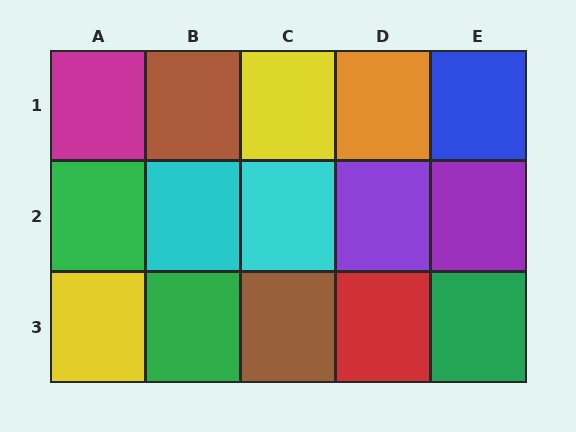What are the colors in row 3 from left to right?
Yellow, green, brown, red, green.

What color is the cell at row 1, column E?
Blue.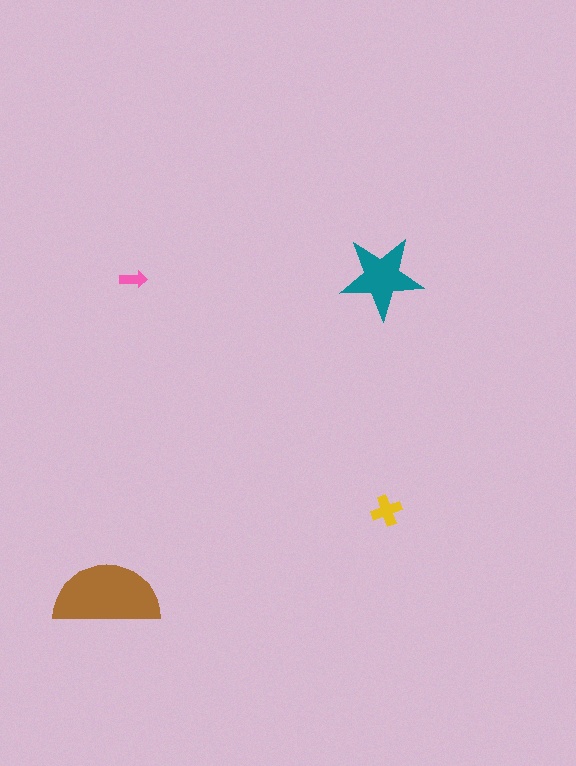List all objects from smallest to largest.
The pink arrow, the yellow cross, the teal star, the brown semicircle.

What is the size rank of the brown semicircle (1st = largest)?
1st.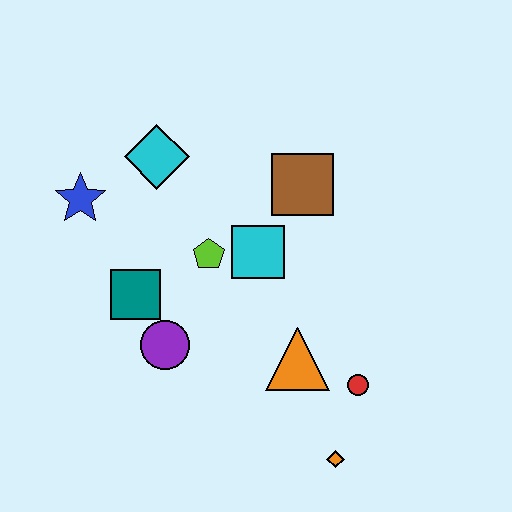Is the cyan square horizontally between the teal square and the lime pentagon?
No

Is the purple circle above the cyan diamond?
No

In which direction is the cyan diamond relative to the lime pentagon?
The cyan diamond is above the lime pentagon.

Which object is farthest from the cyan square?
The orange diamond is farthest from the cyan square.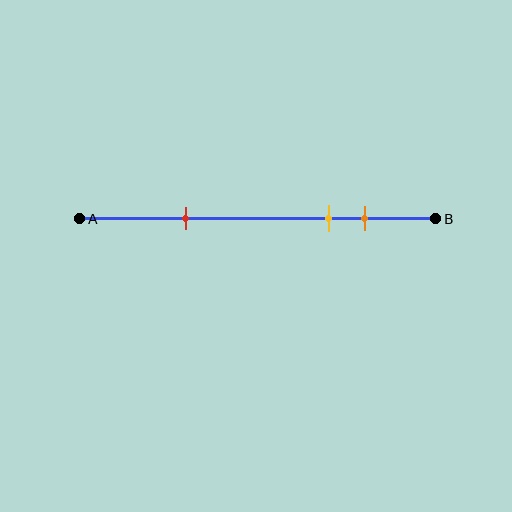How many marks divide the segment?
There are 3 marks dividing the segment.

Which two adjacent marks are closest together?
The yellow and orange marks are the closest adjacent pair.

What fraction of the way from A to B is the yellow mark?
The yellow mark is approximately 70% (0.7) of the way from A to B.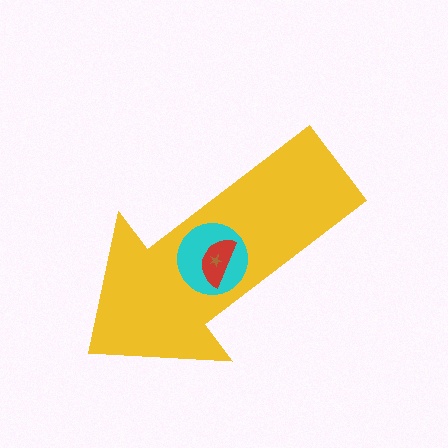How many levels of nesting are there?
4.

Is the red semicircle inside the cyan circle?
Yes.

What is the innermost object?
The brown star.